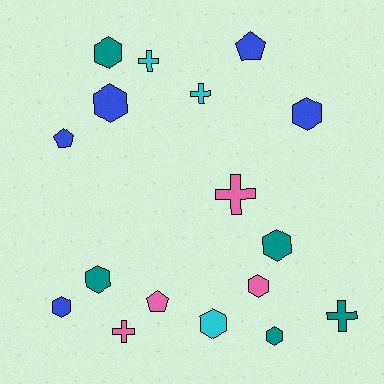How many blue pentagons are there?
There are 2 blue pentagons.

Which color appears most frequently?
Blue, with 5 objects.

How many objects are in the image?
There are 17 objects.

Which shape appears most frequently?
Hexagon, with 9 objects.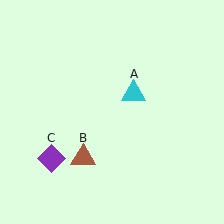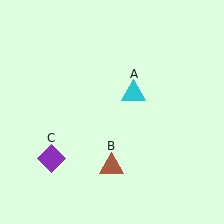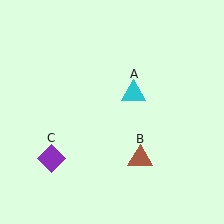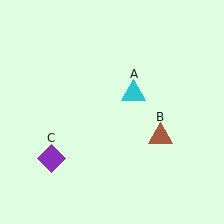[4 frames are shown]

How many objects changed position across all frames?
1 object changed position: brown triangle (object B).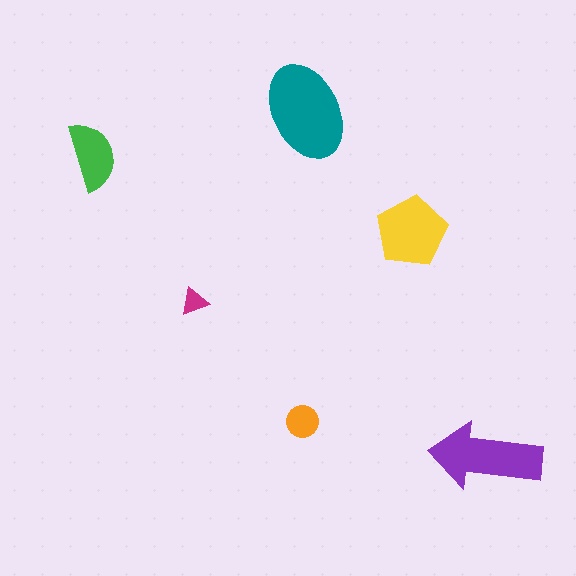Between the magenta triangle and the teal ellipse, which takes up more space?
The teal ellipse.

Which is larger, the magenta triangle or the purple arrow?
The purple arrow.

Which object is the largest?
The teal ellipse.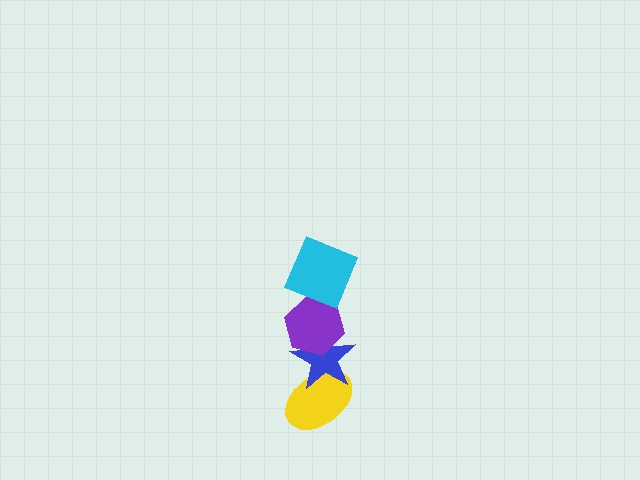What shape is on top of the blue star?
The purple hexagon is on top of the blue star.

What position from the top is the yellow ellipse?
The yellow ellipse is 4th from the top.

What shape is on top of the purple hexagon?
The cyan square is on top of the purple hexagon.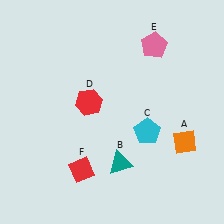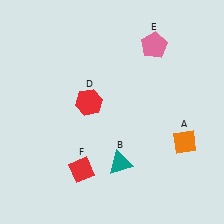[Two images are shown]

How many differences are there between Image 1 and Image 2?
There is 1 difference between the two images.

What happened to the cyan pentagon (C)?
The cyan pentagon (C) was removed in Image 2. It was in the bottom-right area of Image 1.